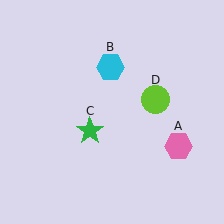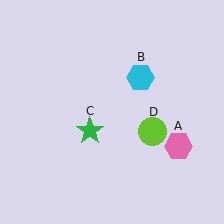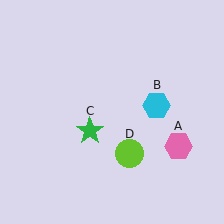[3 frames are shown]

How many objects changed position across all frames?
2 objects changed position: cyan hexagon (object B), lime circle (object D).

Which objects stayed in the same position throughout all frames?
Pink hexagon (object A) and green star (object C) remained stationary.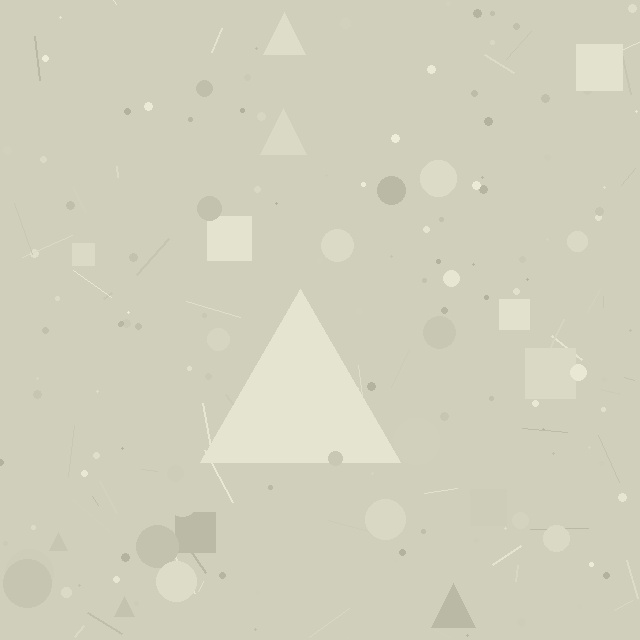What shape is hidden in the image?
A triangle is hidden in the image.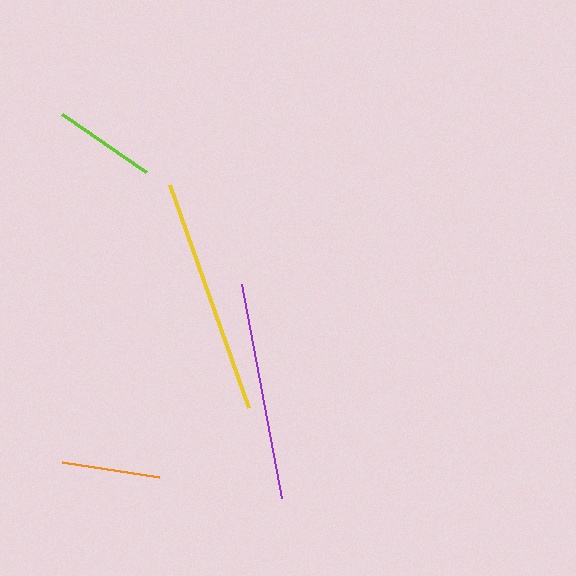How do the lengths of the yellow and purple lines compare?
The yellow and purple lines are approximately the same length.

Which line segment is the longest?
The yellow line is the longest at approximately 237 pixels.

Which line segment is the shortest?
The orange line is the shortest at approximately 98 pixels.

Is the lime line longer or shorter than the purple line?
The purple line is longer than the lime line.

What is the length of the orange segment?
The orange segment is approximately 98 pixels long.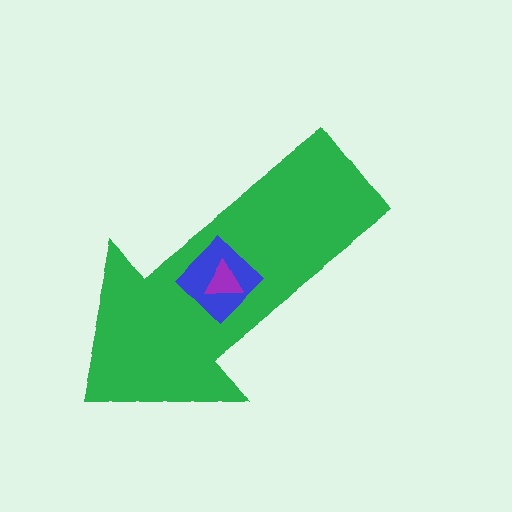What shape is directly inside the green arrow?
The blue diamond.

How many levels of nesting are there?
3.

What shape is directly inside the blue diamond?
The purple triangle.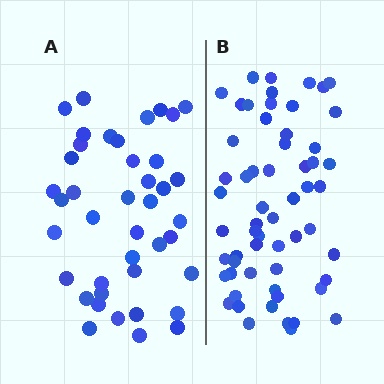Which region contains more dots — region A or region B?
Region B (the right region) has more dots.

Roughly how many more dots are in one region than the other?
Region B has approximately 20 more dots than region A.